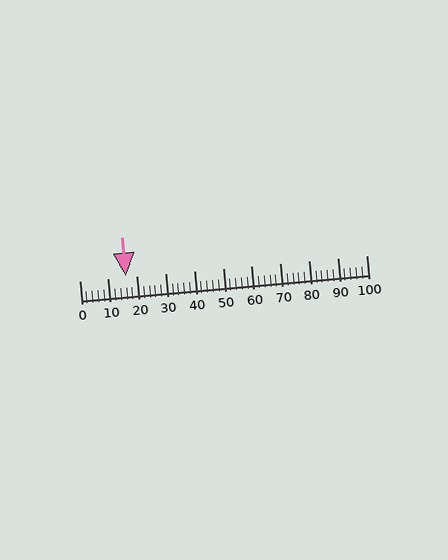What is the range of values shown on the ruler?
The ruler shows values from 0 to 100.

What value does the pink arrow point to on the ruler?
The pink arrow points to approximately 16.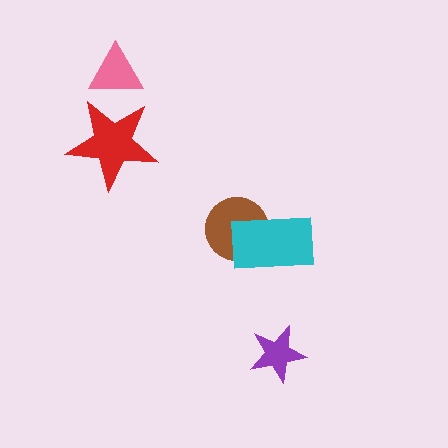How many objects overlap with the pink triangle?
1 object overlaps with the pink triangle.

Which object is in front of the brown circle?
The cyan rectangle is in front of the brown circle.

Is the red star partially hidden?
Yes, it is partially covered by another shape.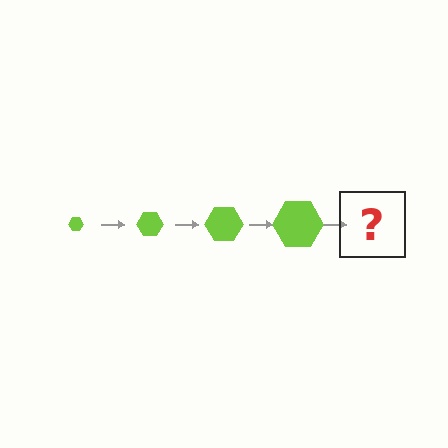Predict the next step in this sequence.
The next step is a lime hexagon, larger than the previous one.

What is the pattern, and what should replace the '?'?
The pattern is that the hexagon gets progressively larger each step. The '?' should be a lime hexagon, larger than the previous one.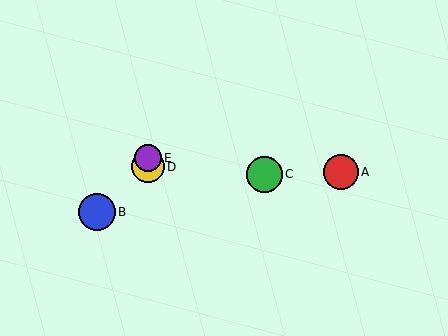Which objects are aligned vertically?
Objects D, E are aligned vertically.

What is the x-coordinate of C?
Object C is at x≈264.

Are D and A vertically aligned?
No, D is at x≈148 and A is at x≈341.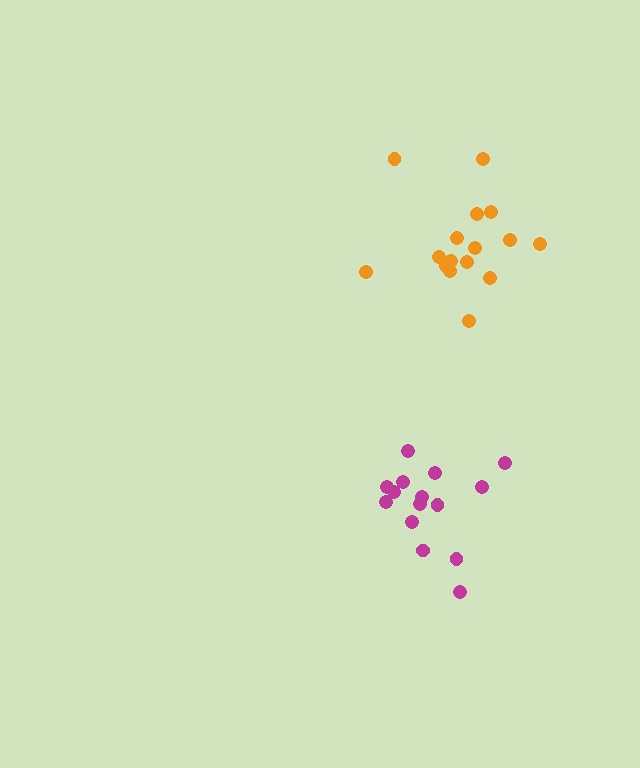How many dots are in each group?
Group 1: 16 dots, Group 2: 15 dots (31 total).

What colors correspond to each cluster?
The clusters are colored: orange, magenta.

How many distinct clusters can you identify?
There are 2 distinct clusters.